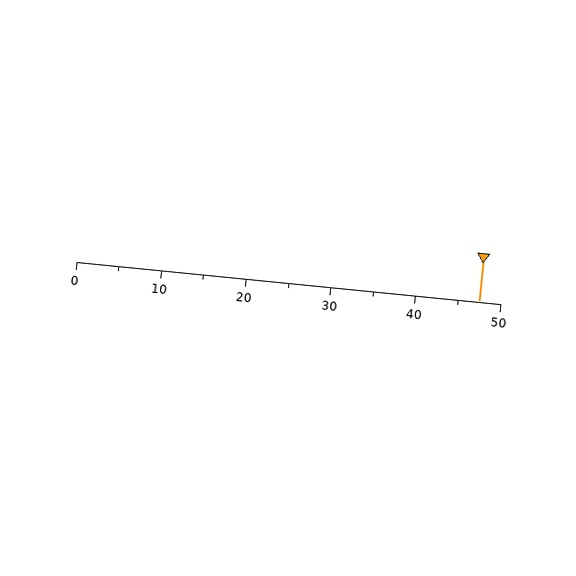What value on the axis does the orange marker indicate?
The marker indicates approximately 47.5.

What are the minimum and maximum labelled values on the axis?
The axis runs from 0 to 50.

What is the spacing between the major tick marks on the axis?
The major ticks are spaced 10 apart.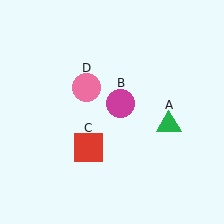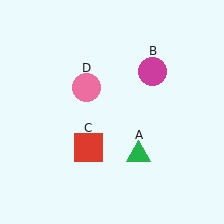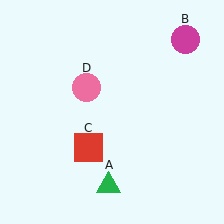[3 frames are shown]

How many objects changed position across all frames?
2 objects changed position: green triangle (object A), magenta circle (object B).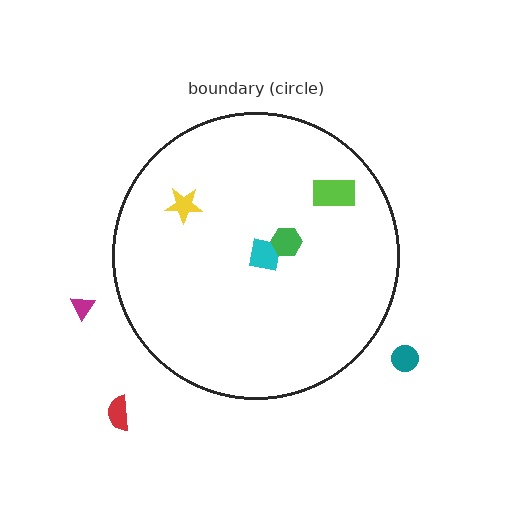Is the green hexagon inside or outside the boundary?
Inside.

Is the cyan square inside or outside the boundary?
Inside.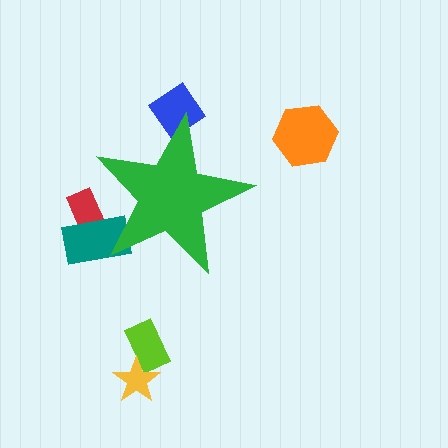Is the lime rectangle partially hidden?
No, the lime rectangle is fully visible.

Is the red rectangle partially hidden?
Yes, the red rectangle is partially hidden behind the green star.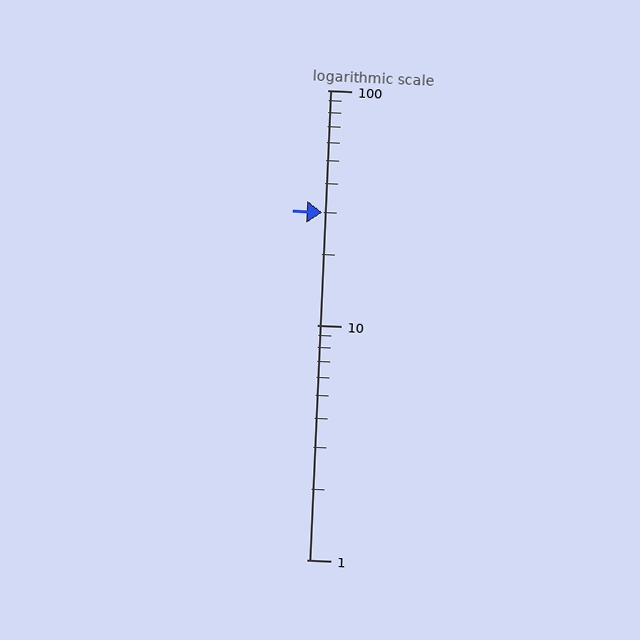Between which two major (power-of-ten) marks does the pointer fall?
The pointer is between 10 and 100.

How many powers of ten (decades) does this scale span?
The scale spans 2 decades, from 1 to 100.